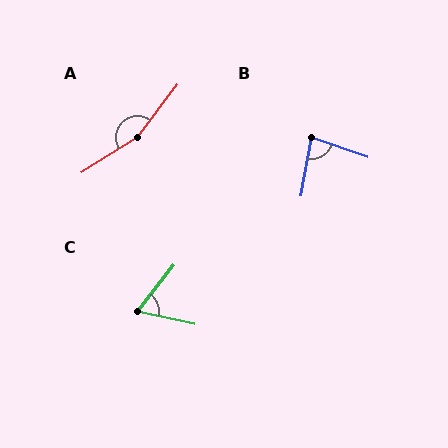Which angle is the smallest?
C, at approximately 64 degrees.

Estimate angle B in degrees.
Approximately 81 degrees.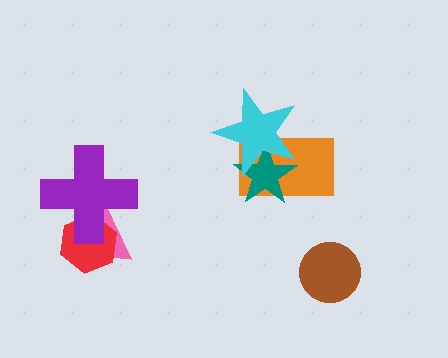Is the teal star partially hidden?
Yes, it is partially covered by another shape.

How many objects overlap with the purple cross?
2 objects overlap with the purple cross.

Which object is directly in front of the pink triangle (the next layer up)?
The red hexagon is directly in front of the pink triangle.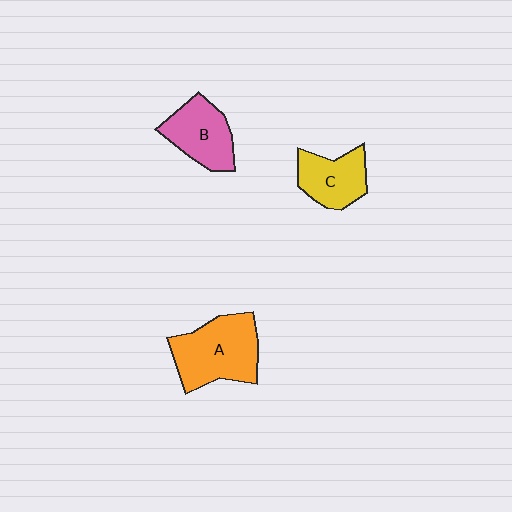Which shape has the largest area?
Shape A (orange).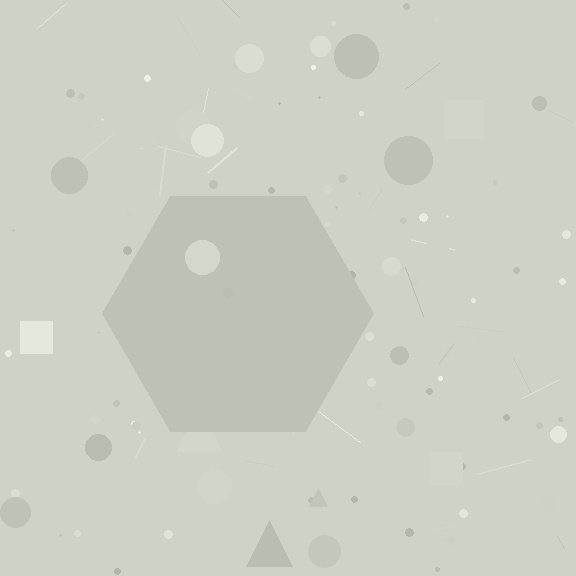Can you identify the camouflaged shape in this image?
The camouflaged shape is a hexagon.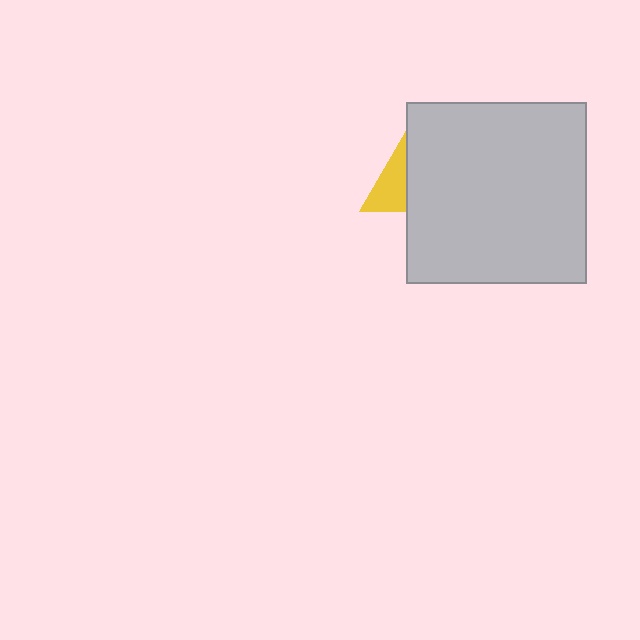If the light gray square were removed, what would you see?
You would see the complete yellow triangle.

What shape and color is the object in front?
The object in front is a light gray square.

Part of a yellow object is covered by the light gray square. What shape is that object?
It is a triangle.